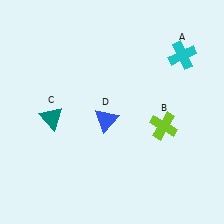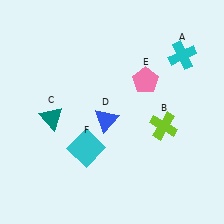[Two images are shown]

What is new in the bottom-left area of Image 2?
A cyan square (F) was added in the bottom-left area of Image 2.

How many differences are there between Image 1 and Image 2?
There are 2 differences between the two images.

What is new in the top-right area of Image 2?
A pink pentagon (E) was added in the top-right area of Image 2.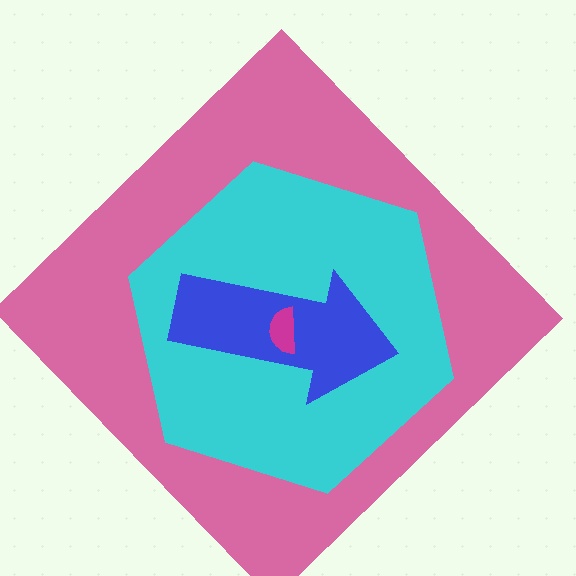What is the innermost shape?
The magenta semicircle.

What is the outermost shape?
The pink diamond.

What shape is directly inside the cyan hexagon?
The blue arrow.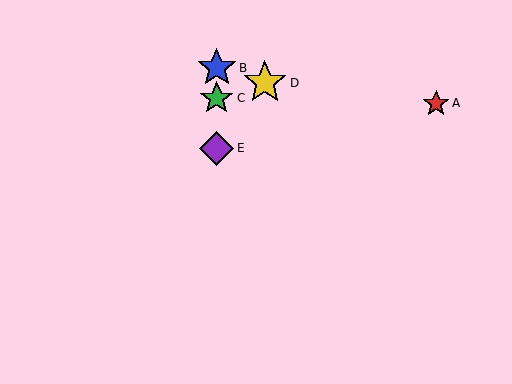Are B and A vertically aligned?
No, B is at x≈217 and A is at x≈436.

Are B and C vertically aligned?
Yes, both are at x≈217.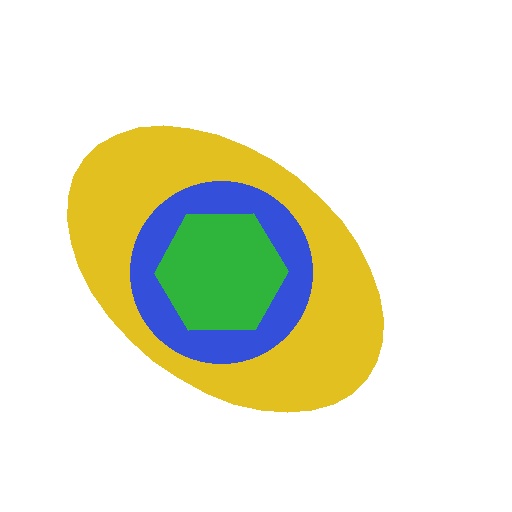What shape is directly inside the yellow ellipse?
The blue circle.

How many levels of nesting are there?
3.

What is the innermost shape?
The green hexagon.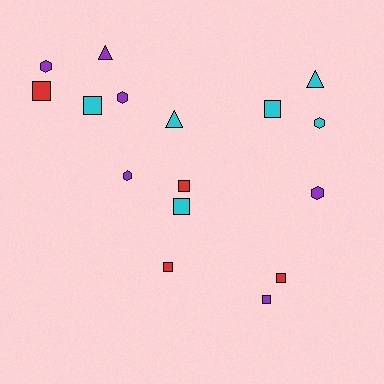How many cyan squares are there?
There are 3 cyan squares.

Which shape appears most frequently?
Square, with 8 objects.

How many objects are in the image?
There are 16 objects.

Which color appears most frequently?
Purple, with 6 objects.